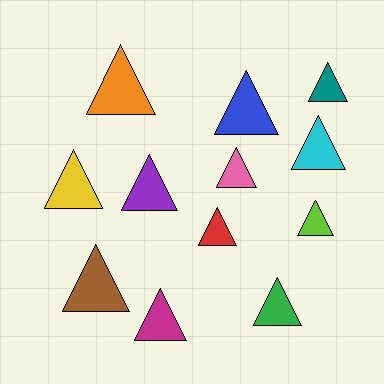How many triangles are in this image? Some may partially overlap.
There are 12 triangles.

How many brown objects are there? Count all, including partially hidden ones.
There is 1 brown object.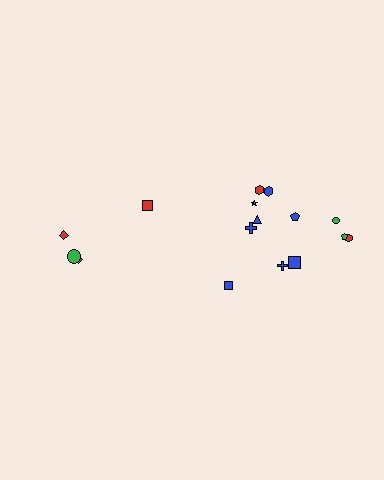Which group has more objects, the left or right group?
The right group.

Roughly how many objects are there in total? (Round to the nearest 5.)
Roughly 15 objects in total.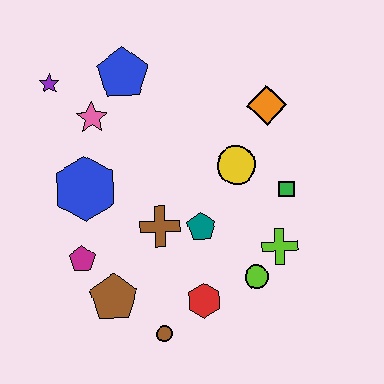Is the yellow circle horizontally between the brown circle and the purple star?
No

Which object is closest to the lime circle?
The lime cross is closest to the lime circle.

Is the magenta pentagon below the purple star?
Yes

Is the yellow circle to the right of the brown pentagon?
Yes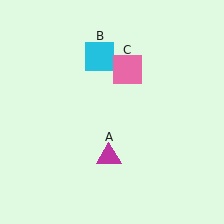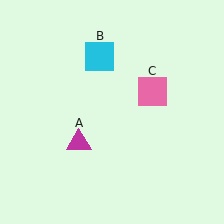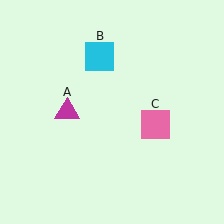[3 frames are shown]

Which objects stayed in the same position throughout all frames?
Cyan square (object B) remained stationary.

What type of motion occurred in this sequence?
The magenta triangle (object A), pink square (object C) rotated clockwise around the center of the scene.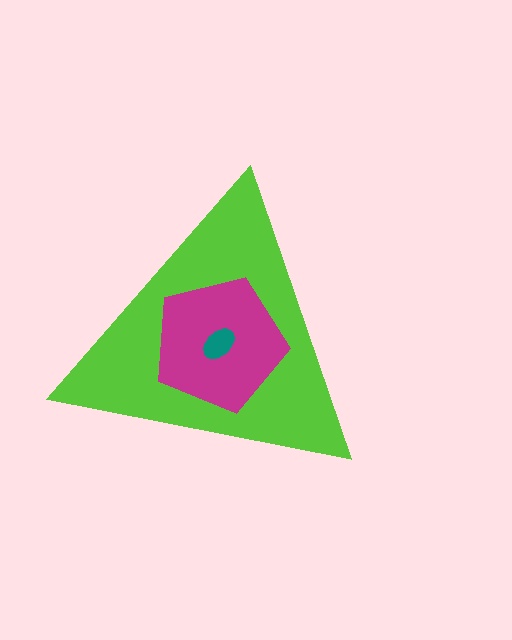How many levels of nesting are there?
3.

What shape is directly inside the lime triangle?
The magenta pentagon.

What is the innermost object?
The teal ellipse.